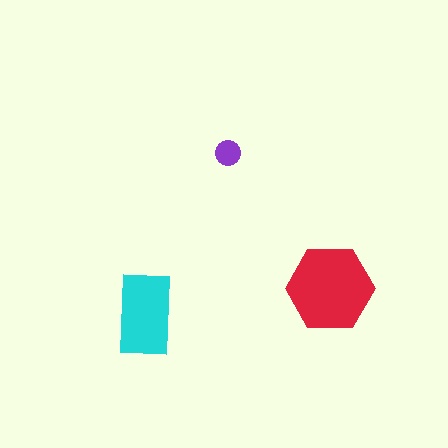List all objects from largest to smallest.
The red hexagon, the cyan rectangle, the purple circle.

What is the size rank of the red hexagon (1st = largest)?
1st.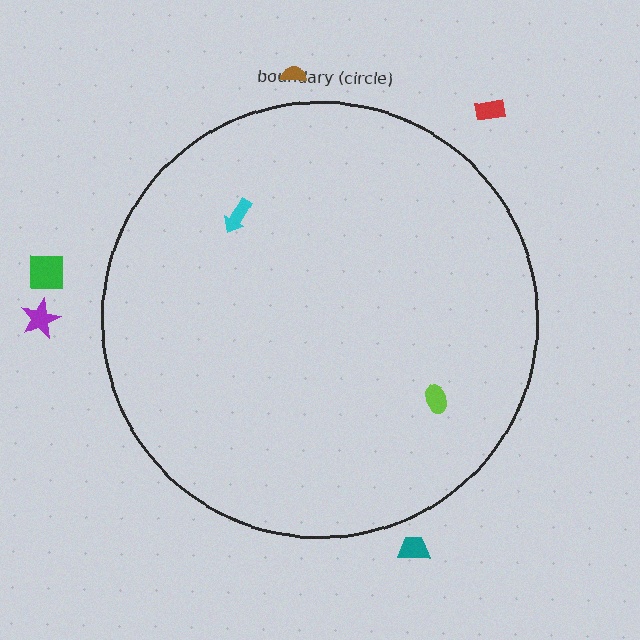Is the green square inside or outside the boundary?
Outside.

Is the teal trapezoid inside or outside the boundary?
Outside.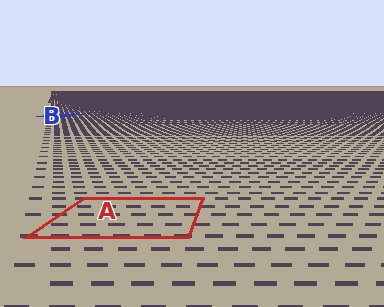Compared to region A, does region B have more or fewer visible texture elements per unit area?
Region B has more texture elements per unit area — they are packed more densely because it is farther away.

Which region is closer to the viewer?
Region A is closer. The texture elements there are larger and more spread out.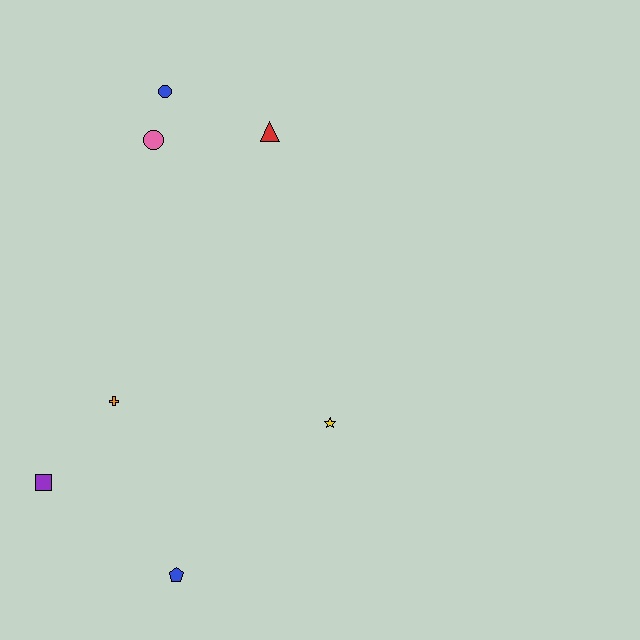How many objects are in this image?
There are 7 objects.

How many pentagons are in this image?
There is 1 pentagon.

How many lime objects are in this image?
There are no lime objects.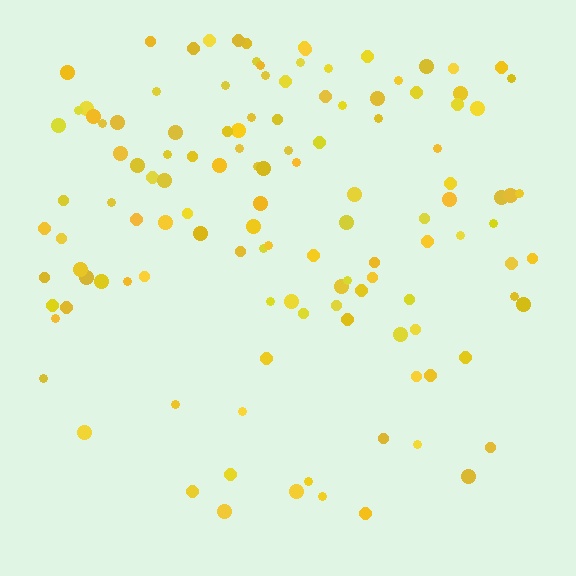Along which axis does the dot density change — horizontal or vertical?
Vertical.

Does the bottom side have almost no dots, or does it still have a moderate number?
Still a moderate number, just noticeably fewer than the top.